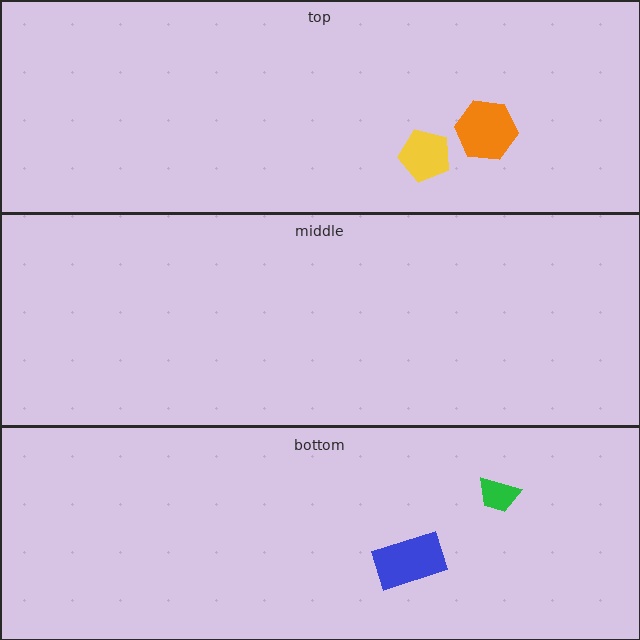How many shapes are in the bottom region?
2.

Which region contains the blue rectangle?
The bottom region.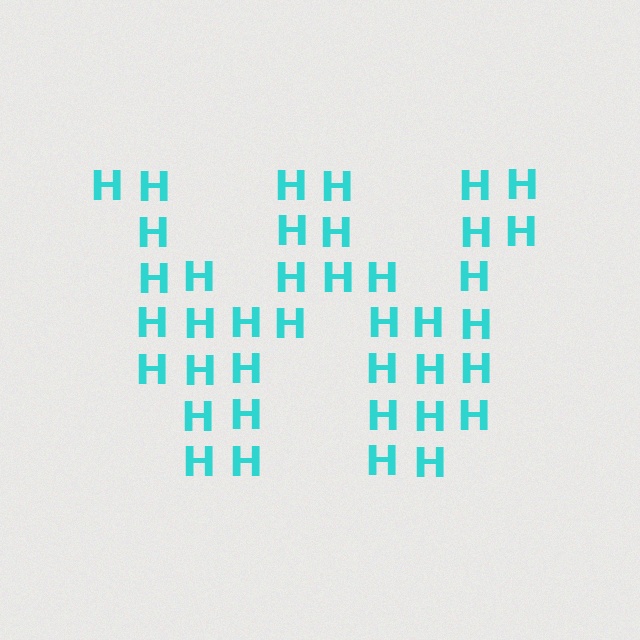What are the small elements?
The small elements are letter H's.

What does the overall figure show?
The overall figure shows the letter W.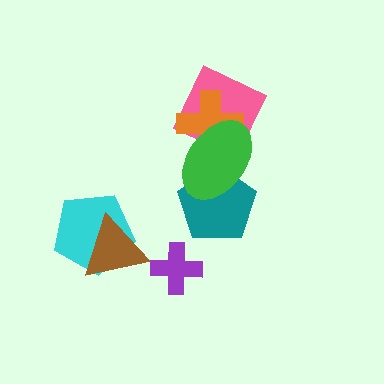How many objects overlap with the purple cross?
0 objects overlap with the purple cross.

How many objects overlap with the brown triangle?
1 object overlaps with the brown triangle.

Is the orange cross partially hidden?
Yes, it is partially covered by another shape.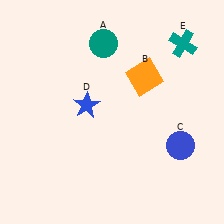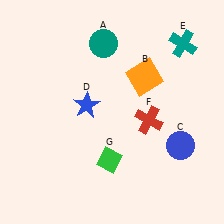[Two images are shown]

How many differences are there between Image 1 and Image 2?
There are 2 differences between the two images.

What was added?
A red cross (F), a green diamond (G) were added in Image 2.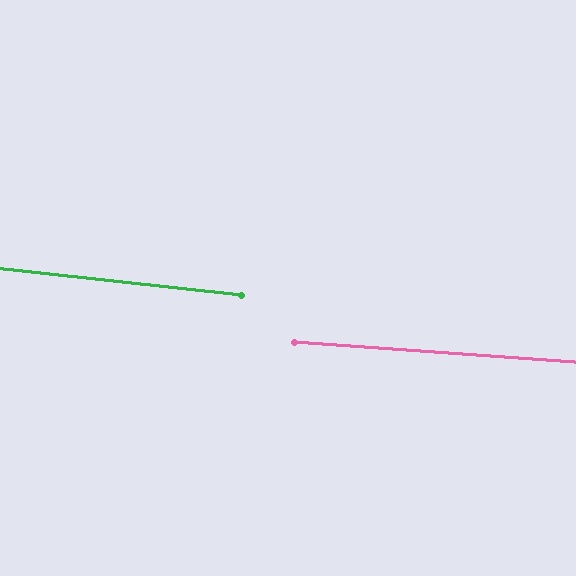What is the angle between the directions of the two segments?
Approximately 2 degrees.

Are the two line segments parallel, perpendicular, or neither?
Parallel — their directions differ by only 2.0°.